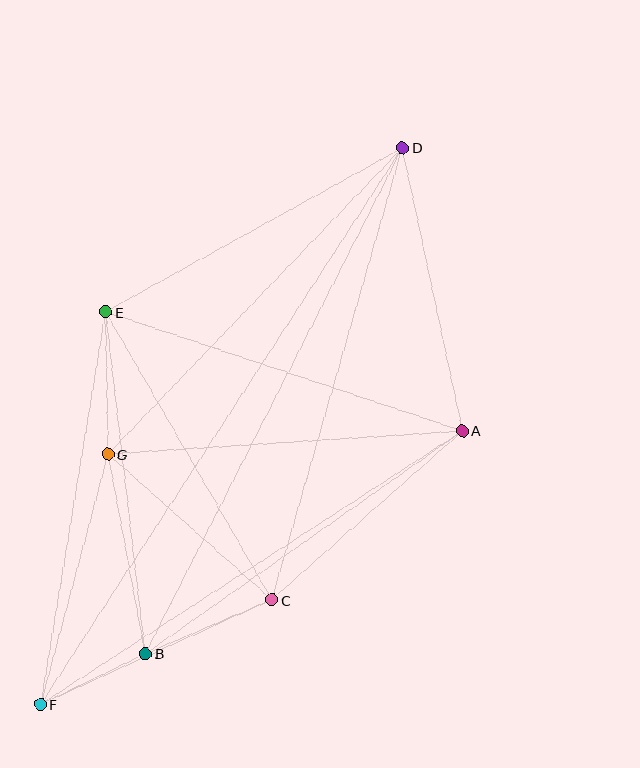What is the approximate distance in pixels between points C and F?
The distance between C and F is approximately 254 pixels.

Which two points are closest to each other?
Points B and F are closest to each other.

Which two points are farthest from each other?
Points D and F are farthest from each other.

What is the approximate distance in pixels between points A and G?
The distance between A and G is approximately 355 pixels.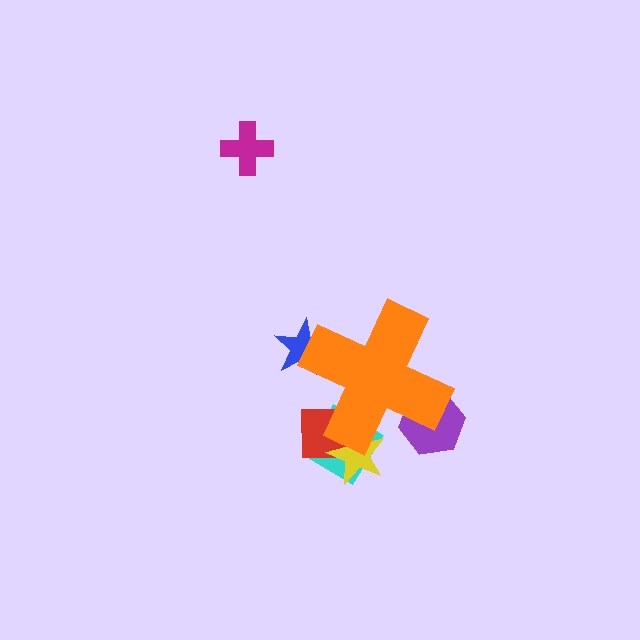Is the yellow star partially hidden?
Yes, the yellow star is partially hidden behind the orange cross.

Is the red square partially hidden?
Yes, the red square is partially hidden behind the orange cross.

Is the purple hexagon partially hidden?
Yes, the purple hexagon is partially hidden behind the orange cross.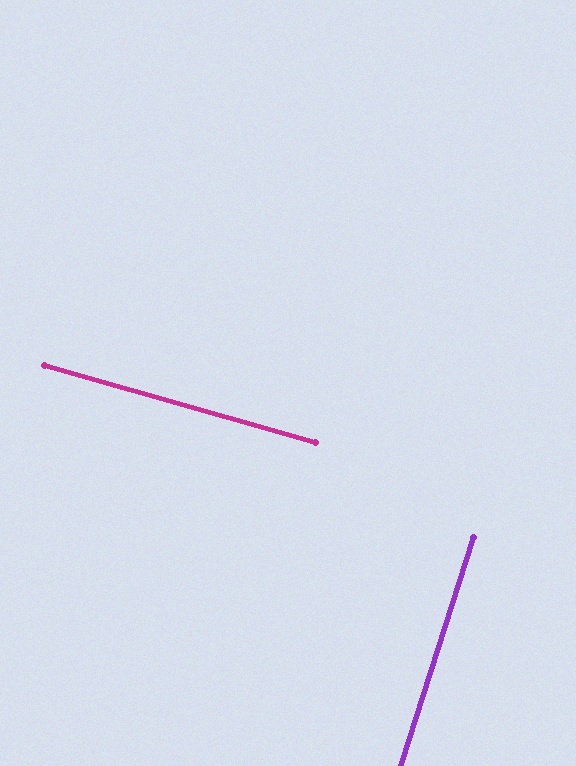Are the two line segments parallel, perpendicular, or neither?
Perpendicular — they meet at approximately 88°.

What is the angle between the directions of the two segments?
Approximately 88 degrees.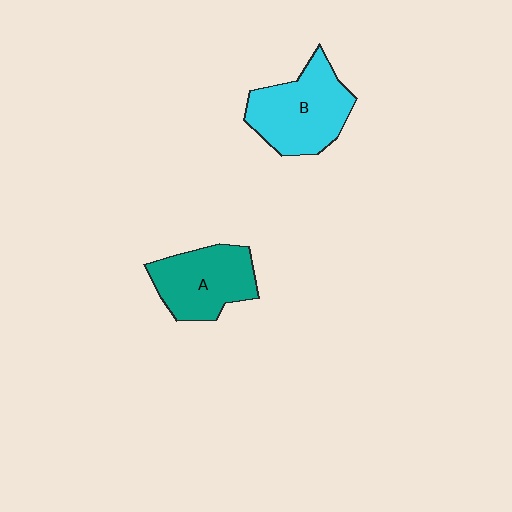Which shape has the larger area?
Shape B (cyan).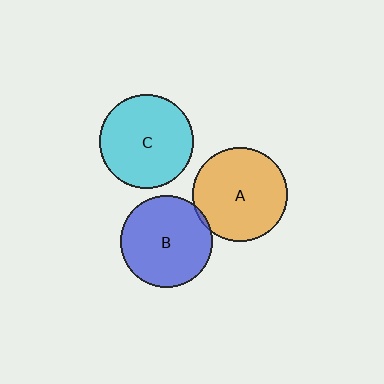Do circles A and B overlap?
Yes.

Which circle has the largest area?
Circle A (orange).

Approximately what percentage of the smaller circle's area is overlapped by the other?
Approximately 5%.